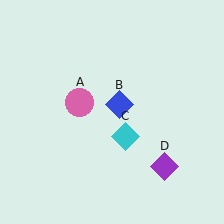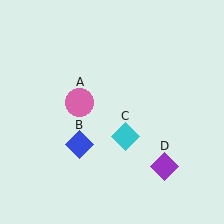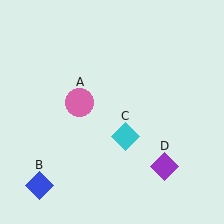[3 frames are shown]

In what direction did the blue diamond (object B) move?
The blue diamond (object B) moved down and to the left.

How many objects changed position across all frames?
1 object changed position: blue diamond (object B).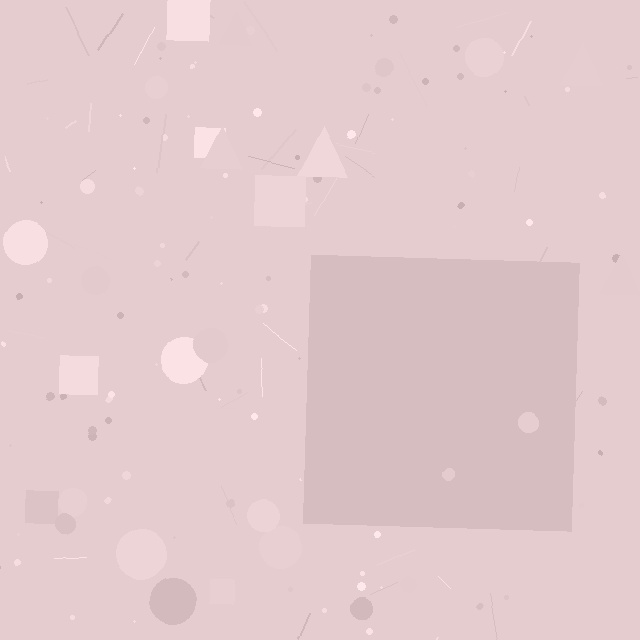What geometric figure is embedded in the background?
A square is embedded in the background.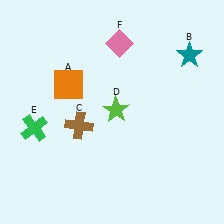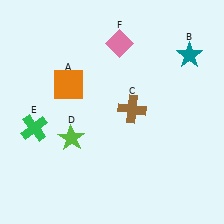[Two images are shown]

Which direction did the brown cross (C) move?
The brown cross (C) moved right.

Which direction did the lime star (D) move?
The lime star (D) moved left.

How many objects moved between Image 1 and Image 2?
2 objects moved between the two images.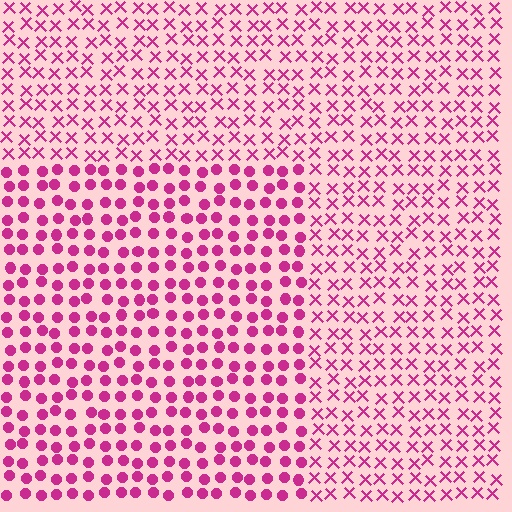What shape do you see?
I see a rectangle.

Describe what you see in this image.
The image is filled with small magenta elements arranged in a uniform grid. A rectangle-shaped region contains circles, while the surrounding area contains X marks. The boundary is defined purely by the change in element shape.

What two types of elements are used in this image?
The image uses circles inside the rectangle region and X marks outside it.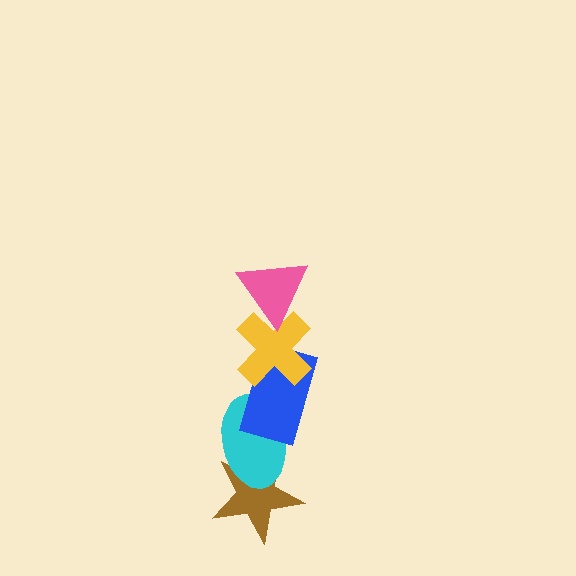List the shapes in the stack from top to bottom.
From top to bottom: the pink triangle, the yellow cross, the blue rectangle, the cyan ellipse, the brown star.